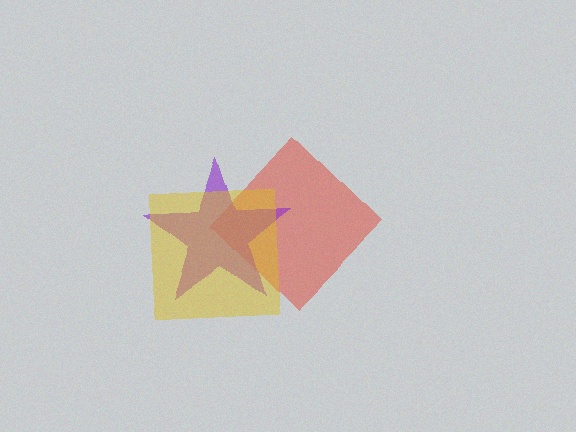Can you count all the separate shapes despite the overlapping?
Yes, there are 3 separate shapes.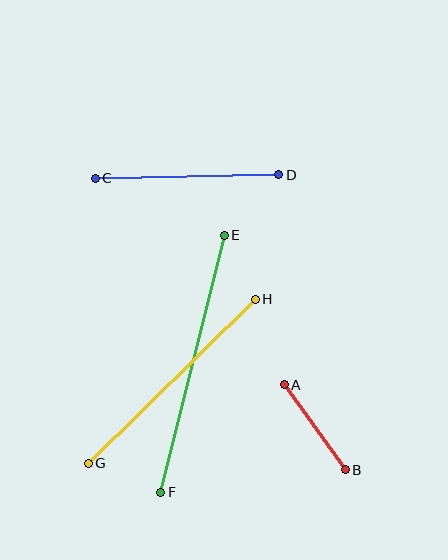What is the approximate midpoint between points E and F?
The midpoint is at approximately (192, 364) pixels.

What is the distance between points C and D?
The distance is approximately 184 pixels.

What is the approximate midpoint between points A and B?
The midpoint is at approximately (315, 427) pixels.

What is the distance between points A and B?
The distance is approximately 105 pixels.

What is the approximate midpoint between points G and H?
The midpoint is at approximately (172, 381) pixels.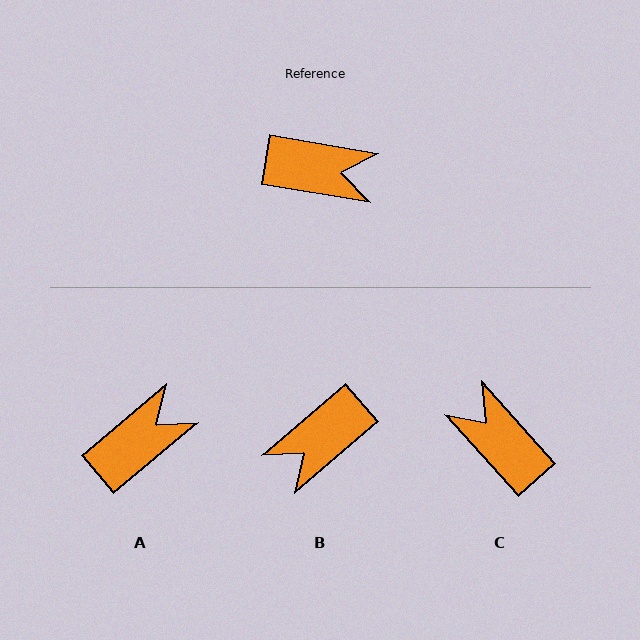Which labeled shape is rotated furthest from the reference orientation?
C, about 142 degrees away.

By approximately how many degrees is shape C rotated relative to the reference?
Approximately 142 degrees counter-clockwise.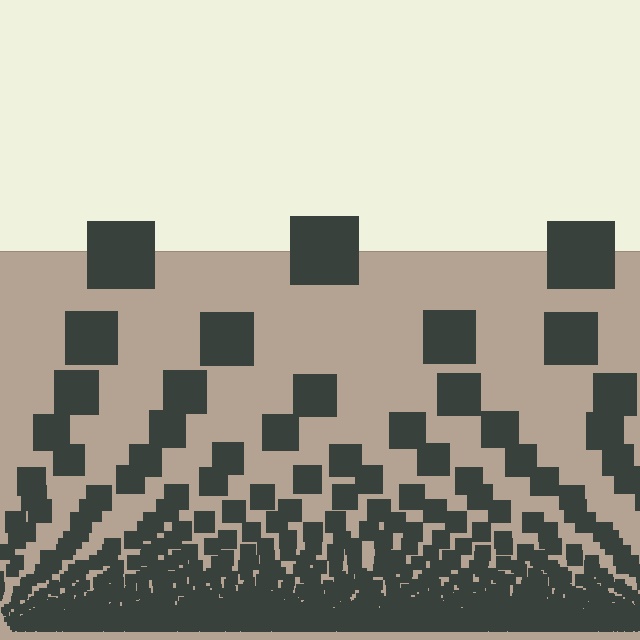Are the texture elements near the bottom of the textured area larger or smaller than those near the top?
Smaller. The gradient is inverted — elements near the bottom are smaller and denser.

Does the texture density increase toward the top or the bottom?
Density increases toward the bottom.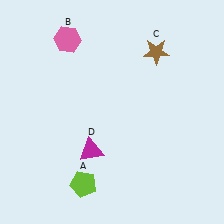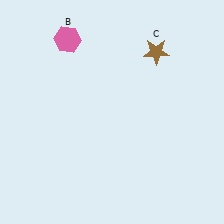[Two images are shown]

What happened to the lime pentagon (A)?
The lime pentagon (A) was removed in Image 2. It was in the bottom-left area of Image 1.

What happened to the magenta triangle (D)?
The magenta triangle (D) was removed in Image 2. It was in the bottom-left area of Image 1.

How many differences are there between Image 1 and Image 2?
There are 2 differences between the two images.